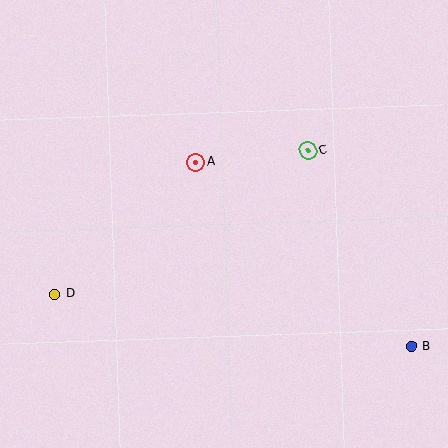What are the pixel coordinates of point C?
Point C is at (308, 150).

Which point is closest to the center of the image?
Point A at (196, 162) is closest to the center.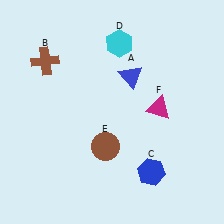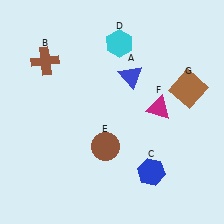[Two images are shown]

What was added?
A brown square (G) was added in Image 2.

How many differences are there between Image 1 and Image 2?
There is 1 difference between the two images.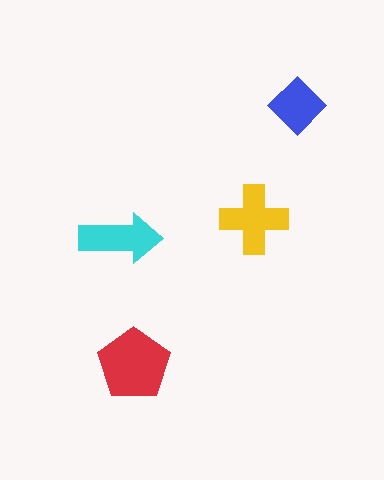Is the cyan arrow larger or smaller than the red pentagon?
Smaller.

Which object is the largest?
The red pentagon.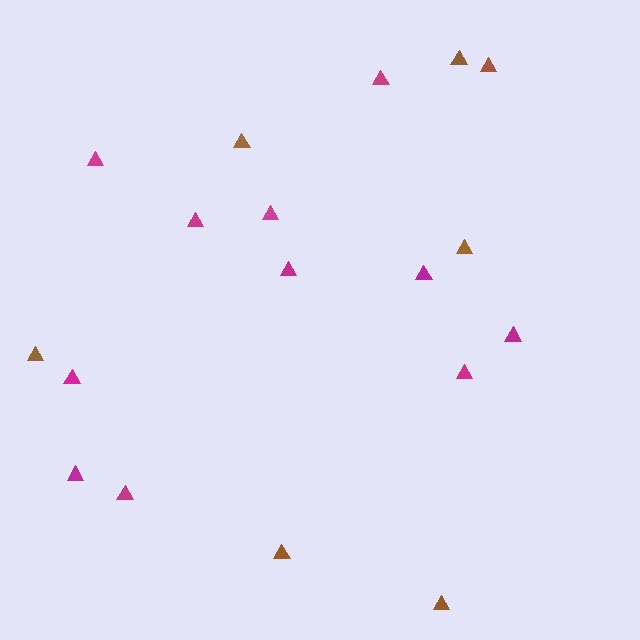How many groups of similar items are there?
There are 2 groups: one group of magenta triangles (11) and one group of brown triangles (7).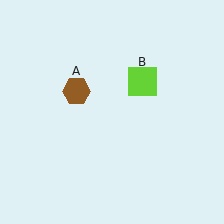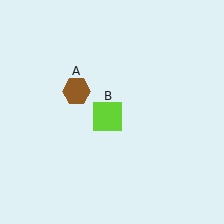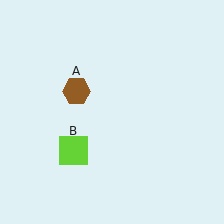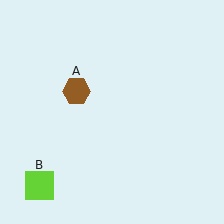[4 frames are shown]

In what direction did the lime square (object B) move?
The lime square (object B) moved down and to the left.